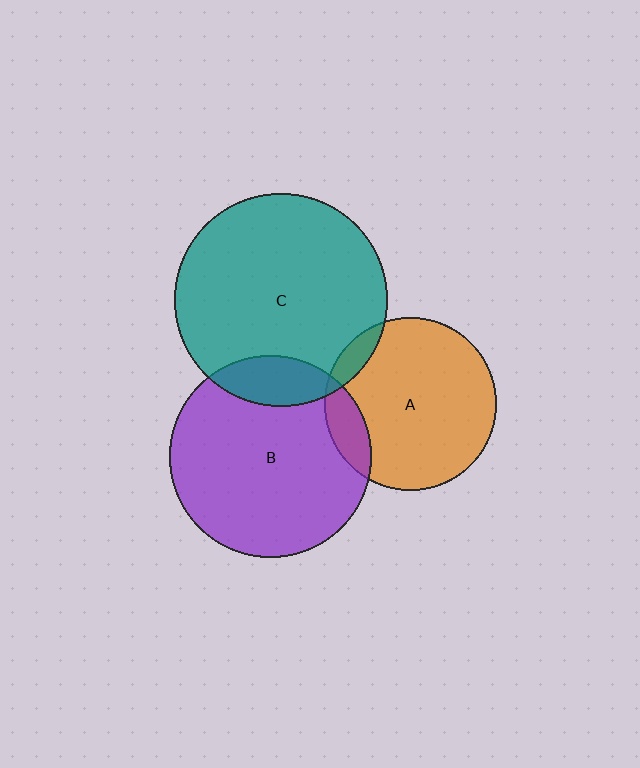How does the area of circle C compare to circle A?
Approximately 1.5 times.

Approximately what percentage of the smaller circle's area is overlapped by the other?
Approximately 10%.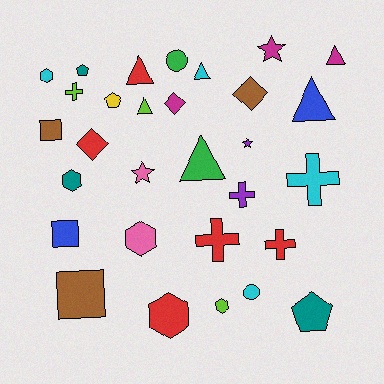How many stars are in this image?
There are 3 stars.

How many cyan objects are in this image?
There are 4 cyan objects.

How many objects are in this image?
There are 30 objects.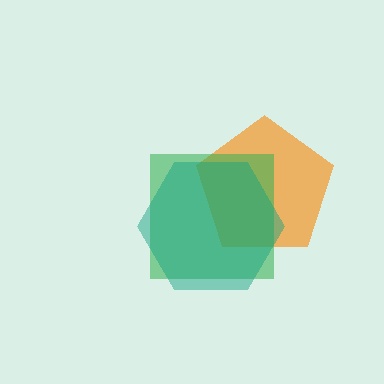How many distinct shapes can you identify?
There are 3 distinct shapes: an orange pentagon, a green square, a teal hexagon.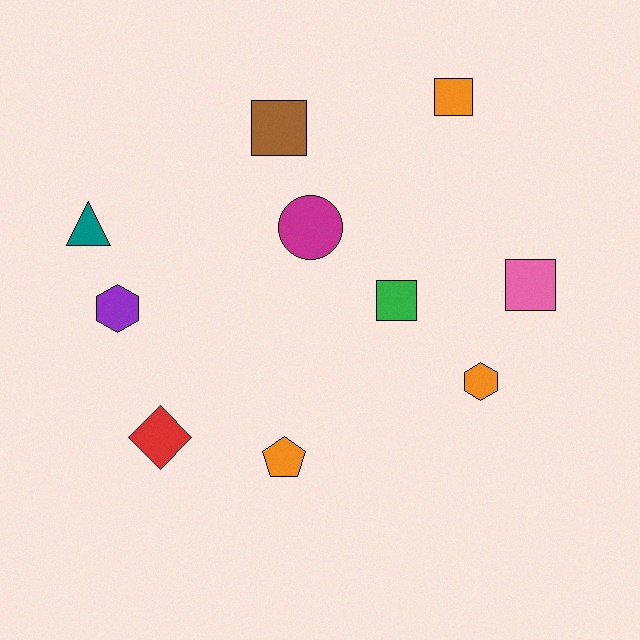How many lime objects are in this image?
There are no lime objects.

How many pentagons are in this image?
There is 1 pentagon.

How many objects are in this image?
There are 10 objects.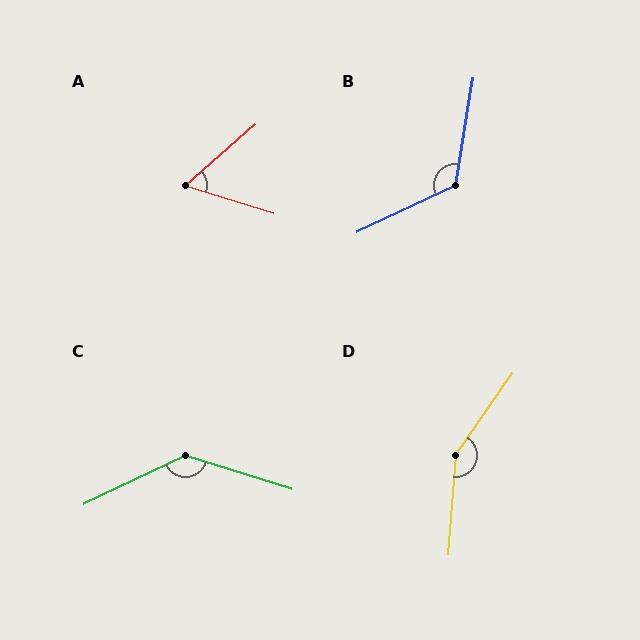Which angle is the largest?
D, at approximately 149 degrees.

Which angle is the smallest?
A, at approximately 58 degrees.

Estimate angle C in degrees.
Approximately 137 degrees.